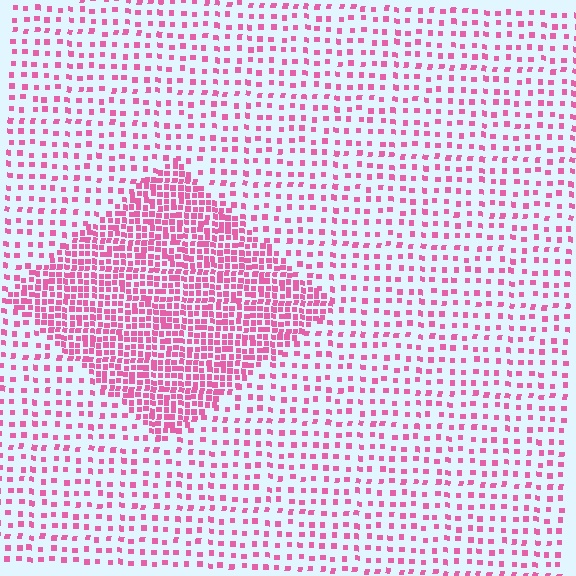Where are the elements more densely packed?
The elements are more densely packed inside the diamond boundary.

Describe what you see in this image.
The image contains small pink elements arranged at two different densities. A diamond-shaped region is visible where the elements are more densely packed than the surrounding area.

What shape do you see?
I see a diamond.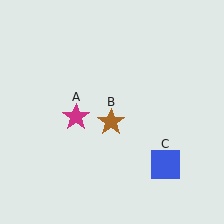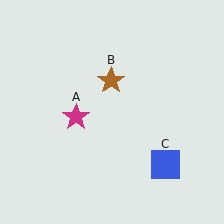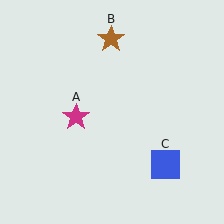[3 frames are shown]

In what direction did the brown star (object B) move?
The brown star (object B) moved up.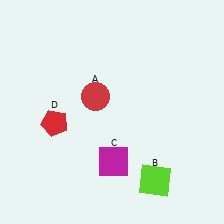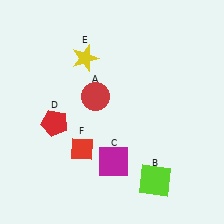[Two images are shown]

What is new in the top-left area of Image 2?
A yellow star (E) was added in the top-left area of Image 2.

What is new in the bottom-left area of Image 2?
A red diamond (F) was added in the bottom-left area of Image 2.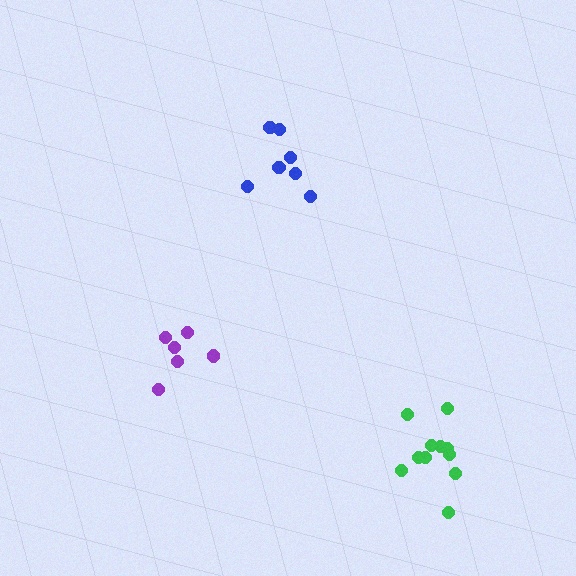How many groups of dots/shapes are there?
There are 3 groups.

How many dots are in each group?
Group 1: 7 dots, Group 2: 11 dots, Group 3: 6 dots (24 total).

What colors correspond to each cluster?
The clusters are colored: blue, green, purple.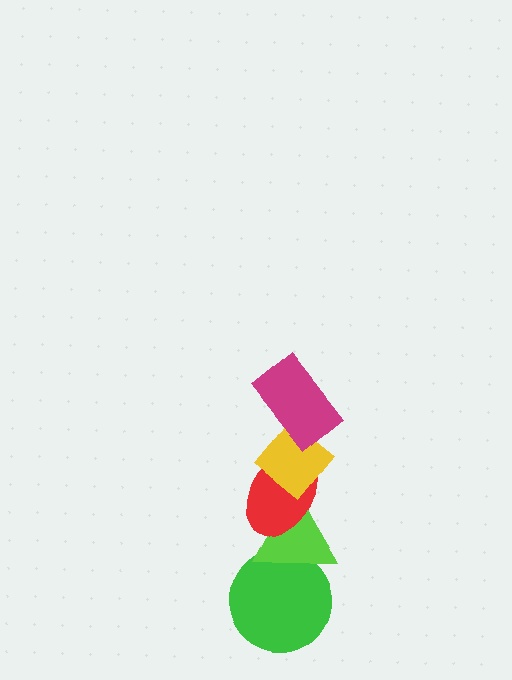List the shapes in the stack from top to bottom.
From top to bottom: the magenta rectangle, the yellow diamond, the red ellipse, the lime triangle, the green circle.